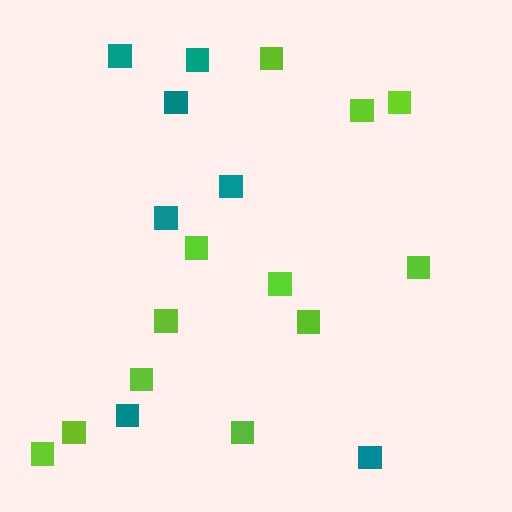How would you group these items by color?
There are 2 groups: one group of teal squares (7) and one group of lime squares (12).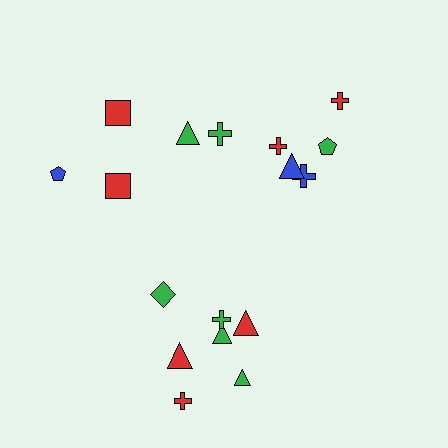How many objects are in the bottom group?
There are 7 objects.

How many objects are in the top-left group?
There are 4 objects.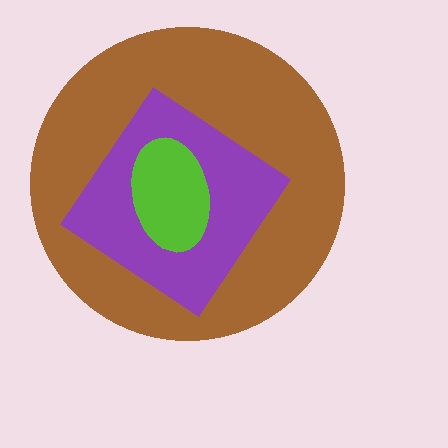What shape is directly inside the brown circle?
The purple diamond.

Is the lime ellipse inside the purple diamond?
Yes.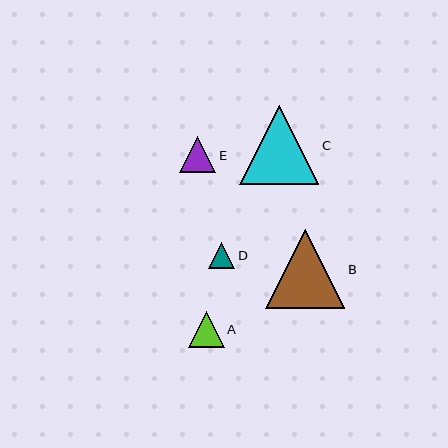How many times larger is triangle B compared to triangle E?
Triangle B is approximately 2.2 times the size of triangle E.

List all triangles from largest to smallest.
From largest to smallest: C, B, E, A, D.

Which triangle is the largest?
Triangle C is the largest with a size of approximately 79 pixels.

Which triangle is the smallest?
Triangle D is the smallest with a size of approximately 26 pixels.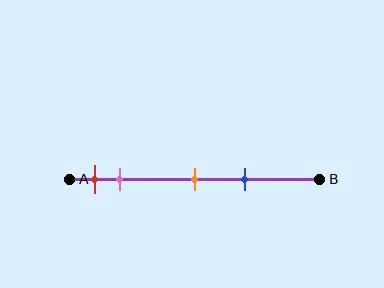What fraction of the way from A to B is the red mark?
The red mark is approximately 10% (0.1) of the way from A to B.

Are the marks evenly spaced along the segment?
No, the marks are not evenly spaced.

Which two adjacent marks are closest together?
The red and pink marks are the closest adjacent pair.